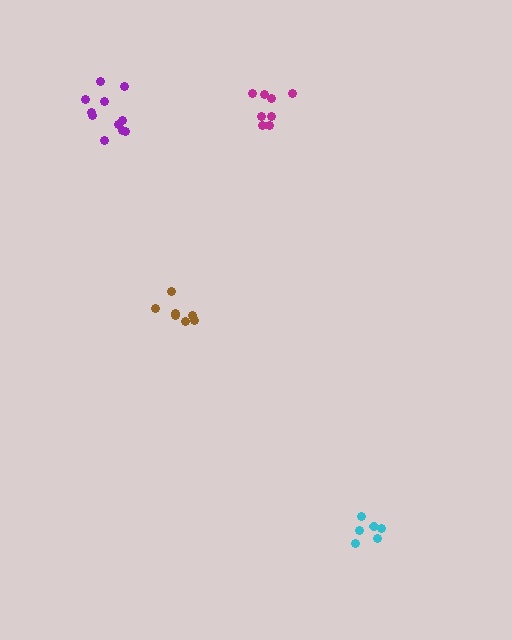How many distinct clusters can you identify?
There are 4 distinct clusters.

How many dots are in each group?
Group 1: 6 dots, Group 2: 8 dots, Group 3: 7 dots, Group 4: 11 dots (32 total).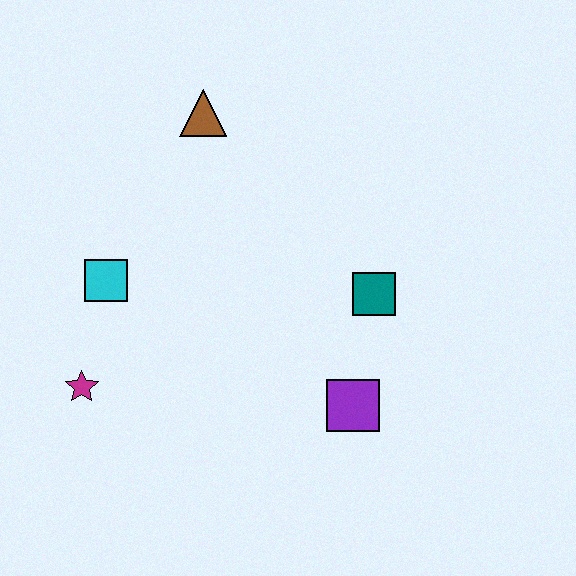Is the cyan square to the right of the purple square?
No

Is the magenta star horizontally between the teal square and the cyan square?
No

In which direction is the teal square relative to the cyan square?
The teal square is to the right of the cyan square.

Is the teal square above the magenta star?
Yes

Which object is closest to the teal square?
The purple square is closest to the teal square.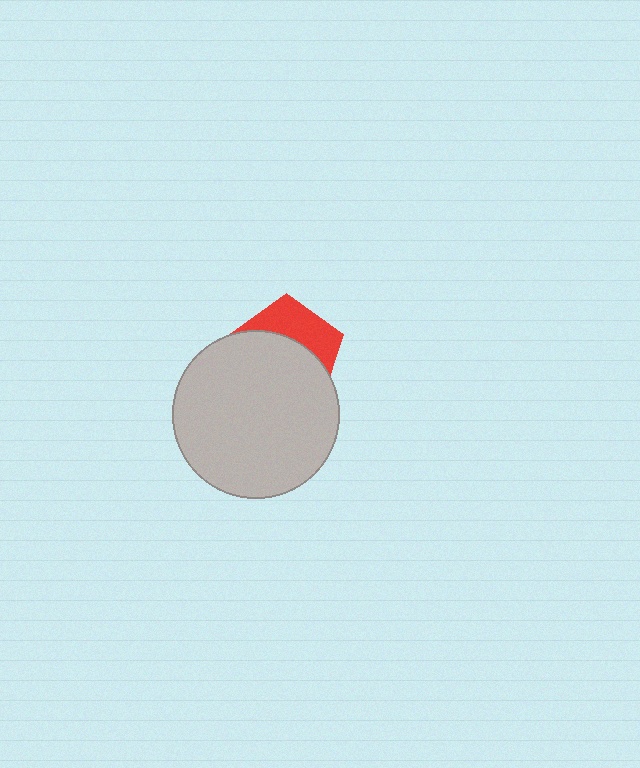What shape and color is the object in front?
The object in front is a light gray circle.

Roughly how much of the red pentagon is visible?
A small part of it is visible (roughly 37%).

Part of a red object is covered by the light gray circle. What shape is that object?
It is a pentagon.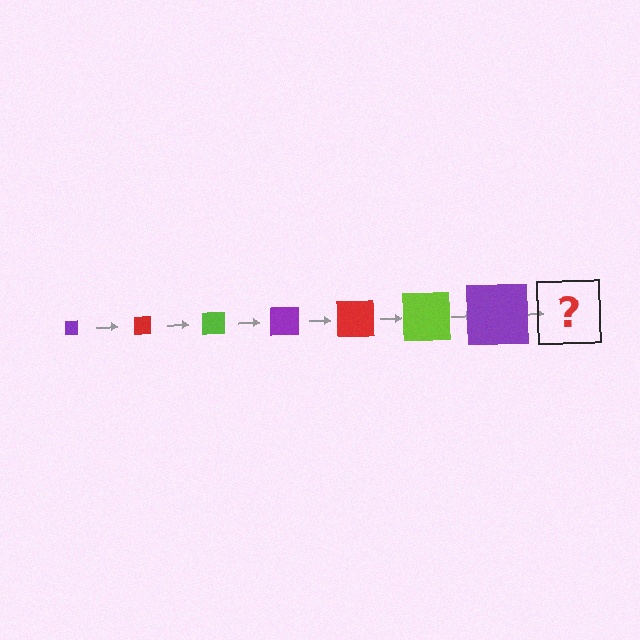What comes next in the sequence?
The next element should be a red square, larger than the previous one.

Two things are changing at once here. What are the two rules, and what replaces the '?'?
The two rules are that the square grows larger each step and the color cycles through purple, red, and lime. The '?' should be a red square, larger than the previous one.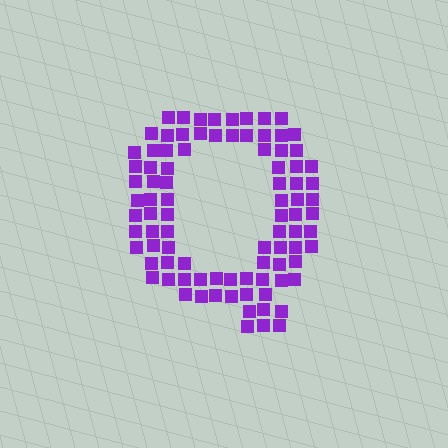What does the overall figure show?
The overall figure shows the letter Q.